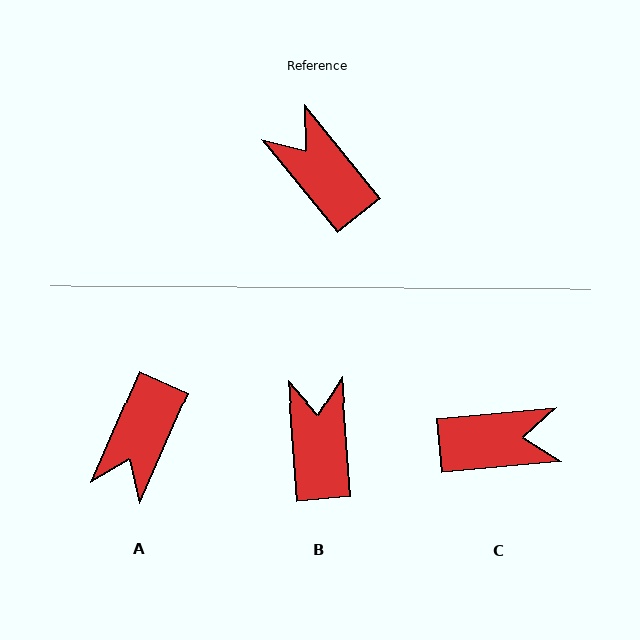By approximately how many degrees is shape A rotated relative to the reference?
Approximately 117 degrees counter-clockwise.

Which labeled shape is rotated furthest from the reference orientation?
C, about 124 degrees away.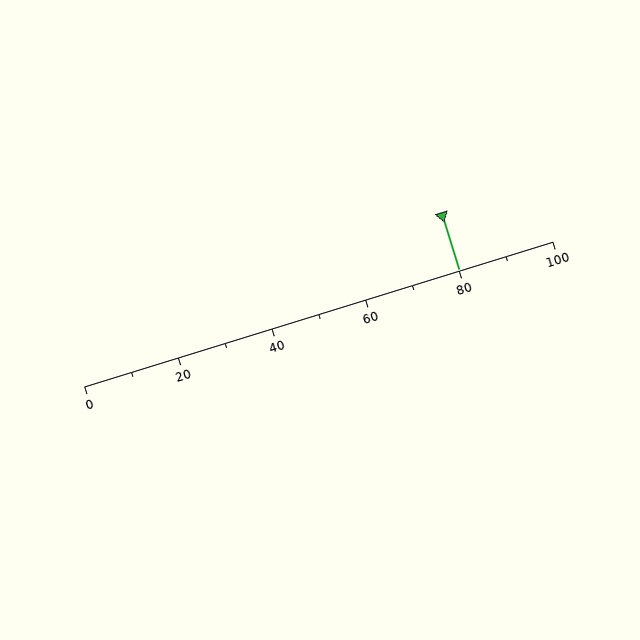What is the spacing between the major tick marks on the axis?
The major ticks are spaced 20 apart.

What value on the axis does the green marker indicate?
The marker indicates approximately 80.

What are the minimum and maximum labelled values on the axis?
The axis runs from 0 to 100.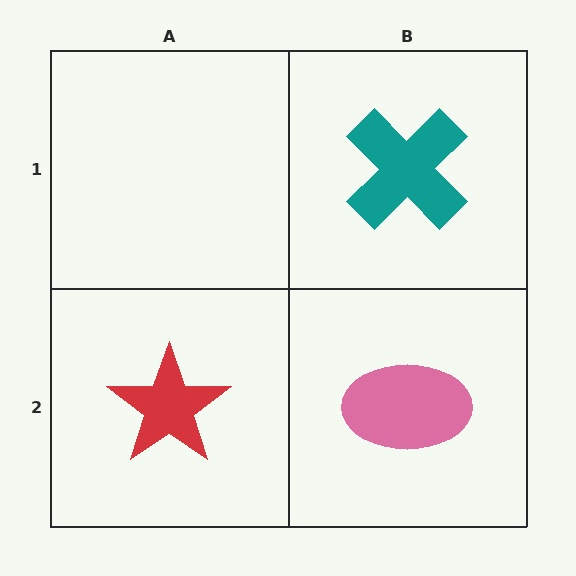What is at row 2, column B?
A pink ellipse.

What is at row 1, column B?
A teal cross.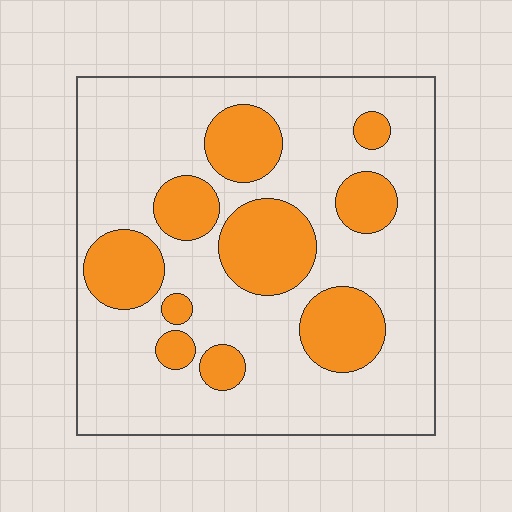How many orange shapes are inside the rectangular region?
10.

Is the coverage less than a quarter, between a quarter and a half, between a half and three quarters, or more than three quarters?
Between a quarter and a half.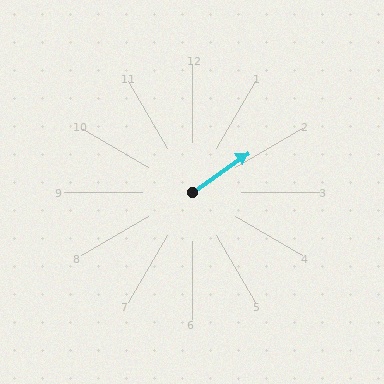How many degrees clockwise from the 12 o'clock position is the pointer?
Approximately 55 degrees.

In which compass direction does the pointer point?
Northeast.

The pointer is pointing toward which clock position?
Roughly 2 o'clock.